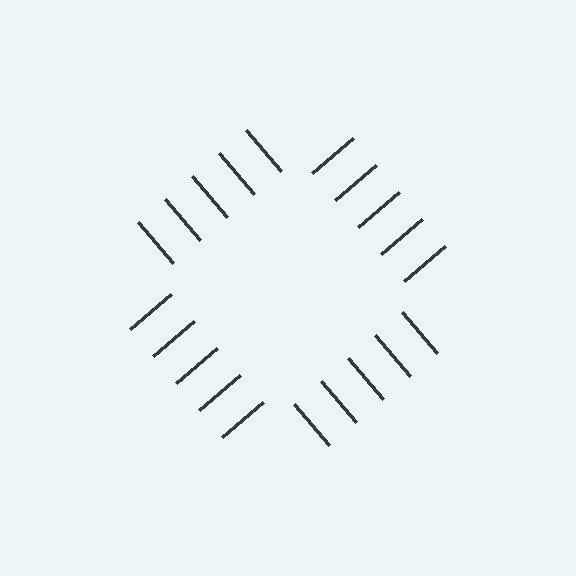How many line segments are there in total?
20 — 5 along each of the 4 edges.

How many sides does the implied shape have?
4 sides — the line-ends trace a square.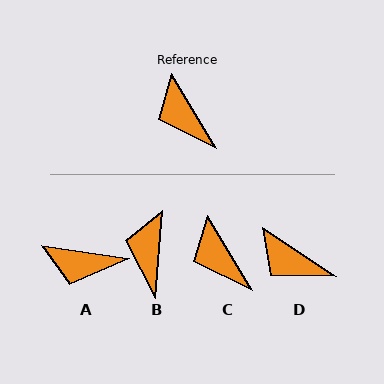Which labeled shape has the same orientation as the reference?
C.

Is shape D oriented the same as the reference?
No, it is off by about 26 degrees.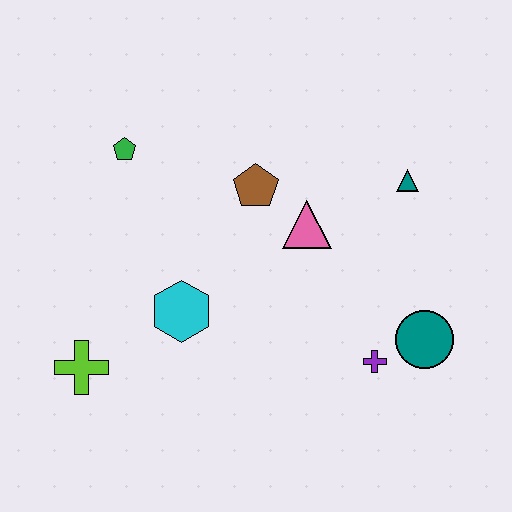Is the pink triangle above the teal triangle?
No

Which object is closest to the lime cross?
The cyan hexagon is closest to the lime cross.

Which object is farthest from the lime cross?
The teal triangle is farthest from the lime cross.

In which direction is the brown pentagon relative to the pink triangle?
The brown pentagon is to the left of the pink triangle.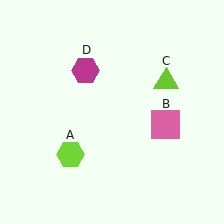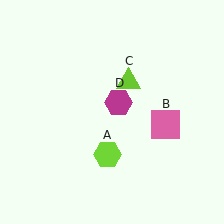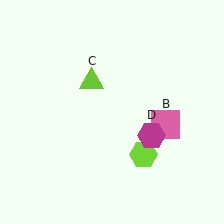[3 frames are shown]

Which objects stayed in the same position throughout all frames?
Pink square (object B) remained stationary.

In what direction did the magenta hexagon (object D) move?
The magenta hexagon (object D) moved down and to the right.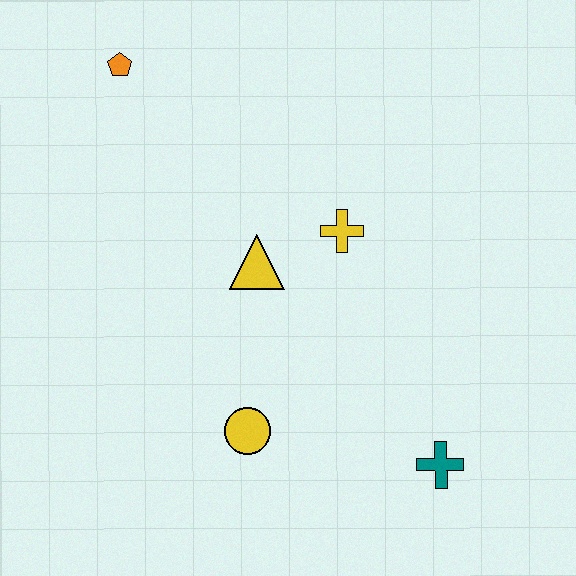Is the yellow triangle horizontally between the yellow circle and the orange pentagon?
No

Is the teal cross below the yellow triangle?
Yes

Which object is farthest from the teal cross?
The orange pentagon is farthest from the teal cross.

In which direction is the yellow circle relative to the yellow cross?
The yellow circle is below the yellow cross.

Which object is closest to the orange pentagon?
The yellow triangle is closest to the orange pentagon.